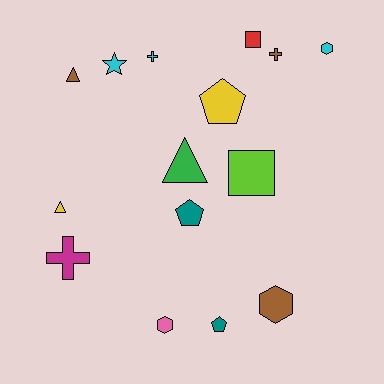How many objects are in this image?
There are 15 objects.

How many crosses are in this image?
There are 3 crosses.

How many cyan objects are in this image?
There are 3 cyan objects.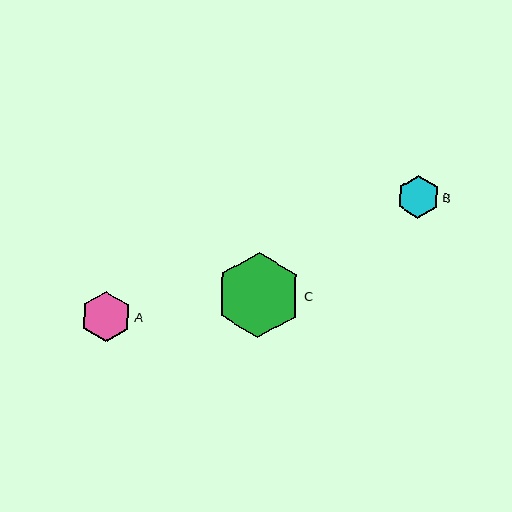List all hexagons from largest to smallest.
From largest to smallest: C, A, B.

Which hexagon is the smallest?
Hexagon B is the smallest with a size of approximately 43 pixels.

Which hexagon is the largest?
Hexagon C is the largest with a size of approximately 85 pixels.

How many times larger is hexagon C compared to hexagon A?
Hexagon C is approximately 1.7 times the size of hexagon A.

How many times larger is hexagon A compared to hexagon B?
Hexagon A is approximately 1.2 times the size of hexagon B.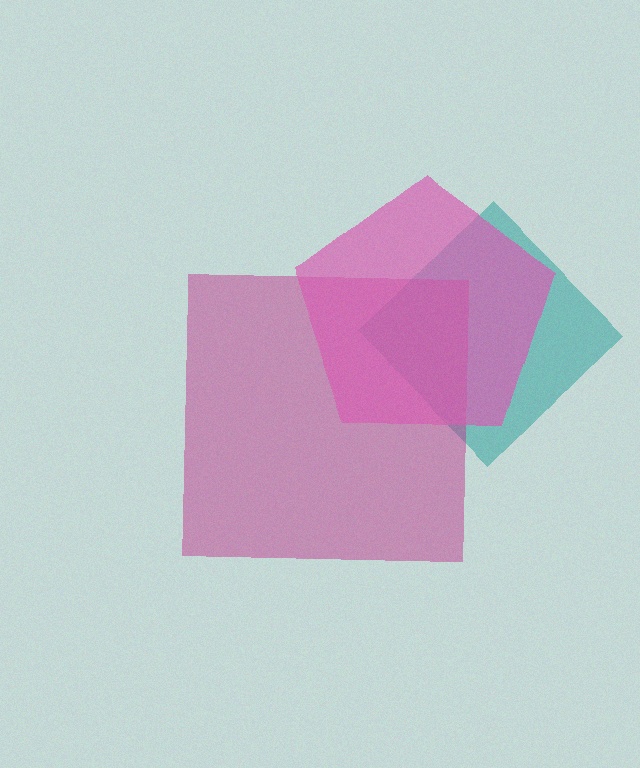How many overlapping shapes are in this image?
There are 3 overlapping shapes in the image.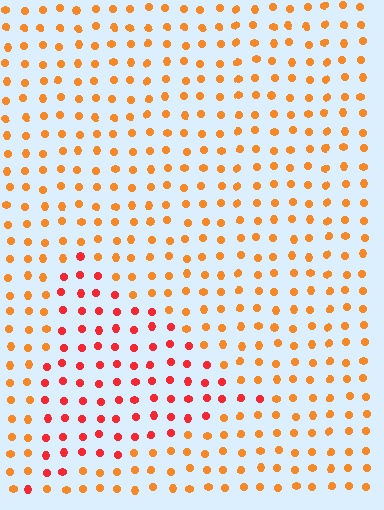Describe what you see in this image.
The image is filled with small orange elements in a uniform arrangement. A triangle-shaped region is visible where the elements are tinted to a slightly different hue, forming a subtle color boundary.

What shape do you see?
I see a triangle.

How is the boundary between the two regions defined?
The boundary is defined purely by a slight shift in hue (about 32 degrees). Spacing, size, and orientation are identical on both sides.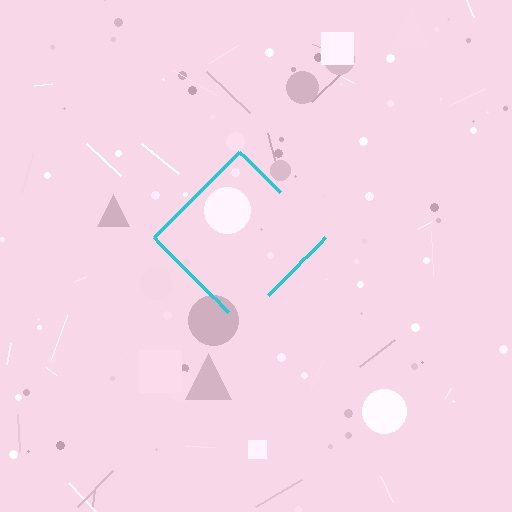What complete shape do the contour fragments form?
The contour fragments form a diamond.